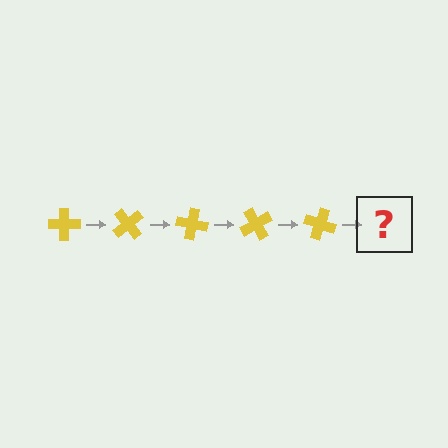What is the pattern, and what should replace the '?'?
The pattern is that the cross rotates 50 degrees each step. The '?' should be a yellow cross rotated 250 degrees.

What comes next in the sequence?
The next element should be a yellow cross rotated 250 degrees.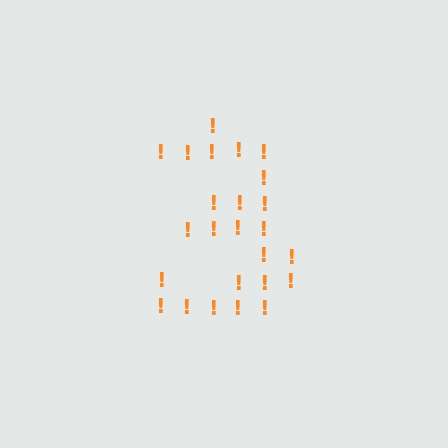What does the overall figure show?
The overall figure shows the digit 3.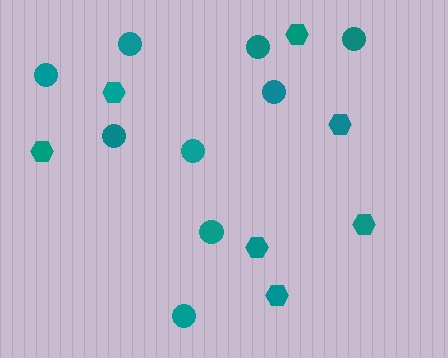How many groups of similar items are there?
There are 2 groups: one group of hexagons (7) and one group of circles (9).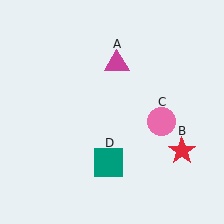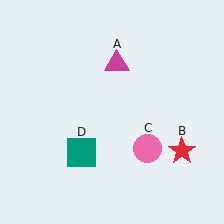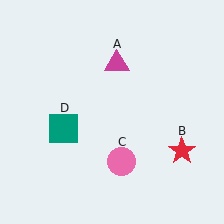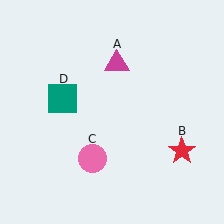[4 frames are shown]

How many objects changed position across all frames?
2 objects changed position: pink circle (object C), teal square (object D).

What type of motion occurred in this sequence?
The pink circle (object C), teal square (object D) rotated clockwise around the center of the scene.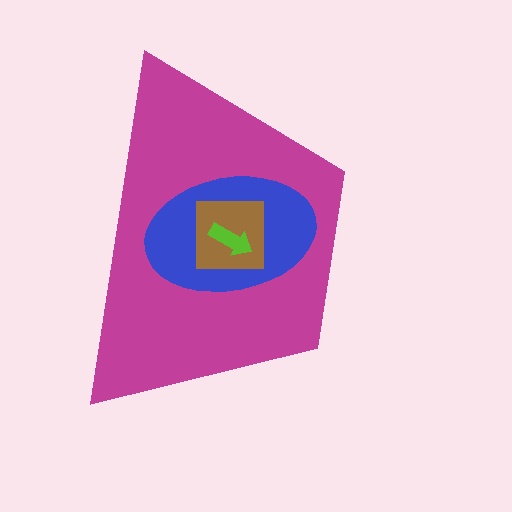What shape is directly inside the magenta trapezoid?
The blue ellipse.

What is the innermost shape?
The lime arrow.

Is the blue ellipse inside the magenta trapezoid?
Yes.